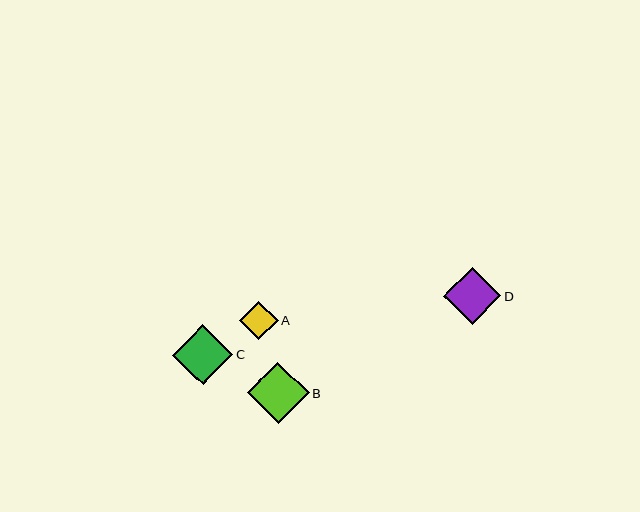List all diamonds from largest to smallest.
From largest to smallest: B, C, D, A.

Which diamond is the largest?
Diamond B is the largest with a size of approximately 62 pixels.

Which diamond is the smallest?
Diamond A is the smallest with a size of approximately 39 pixels.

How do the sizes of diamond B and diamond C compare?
Diamond B and diamond C are approximately the same size.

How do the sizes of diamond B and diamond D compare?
Diamond B and diamond D are approximately the same size.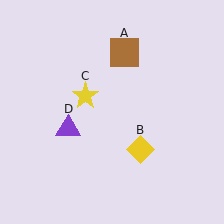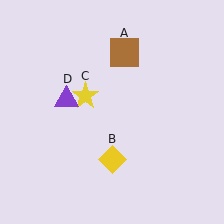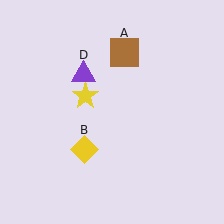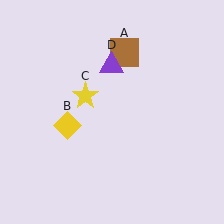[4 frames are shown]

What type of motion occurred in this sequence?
The yellow diamond (object B), purple triangle (object D) rotated clockwise around the center of the scene.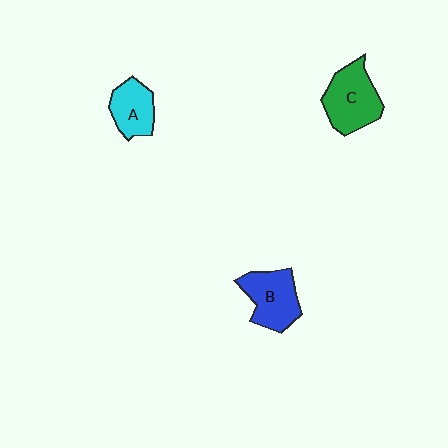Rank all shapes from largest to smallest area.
From largest to smallest: C (green), B (blue), A (cyan).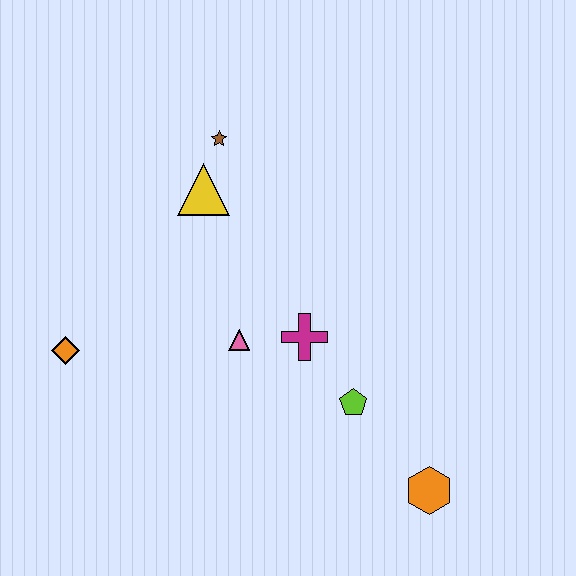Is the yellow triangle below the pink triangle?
No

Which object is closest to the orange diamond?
The pink triangle is closest to the orange diamond.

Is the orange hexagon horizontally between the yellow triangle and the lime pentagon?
No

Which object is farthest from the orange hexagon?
The brown star is farthest from the orange hexagon.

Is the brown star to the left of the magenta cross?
Yes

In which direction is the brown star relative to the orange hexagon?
The brown star is above the orange hexagon.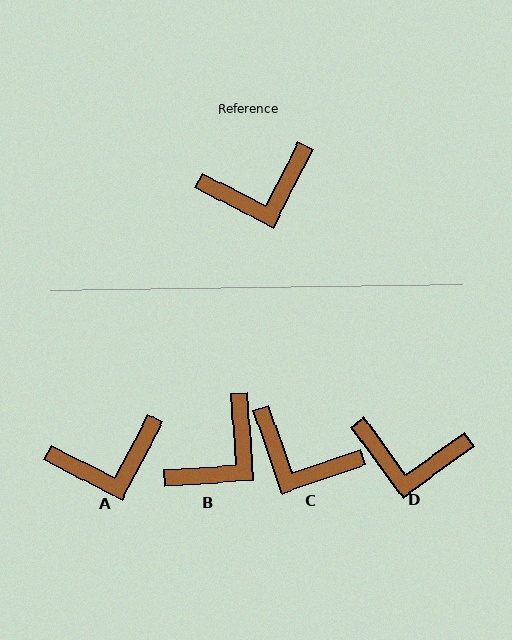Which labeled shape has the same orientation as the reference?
A.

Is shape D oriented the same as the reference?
No, it is off by about 27 degrees.